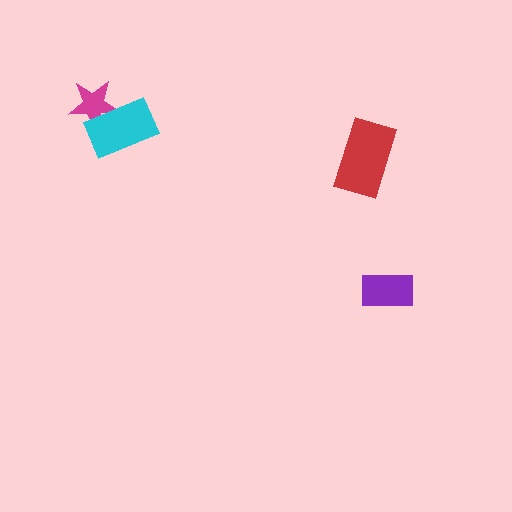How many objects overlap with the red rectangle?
0 objects overlap with the red rectangle.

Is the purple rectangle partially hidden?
No, no other shape covers it.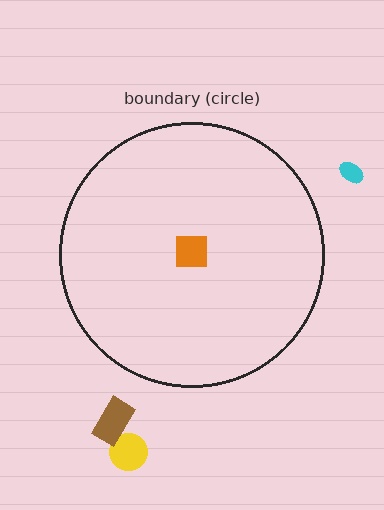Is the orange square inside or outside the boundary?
Inside.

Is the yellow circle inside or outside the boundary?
Outside.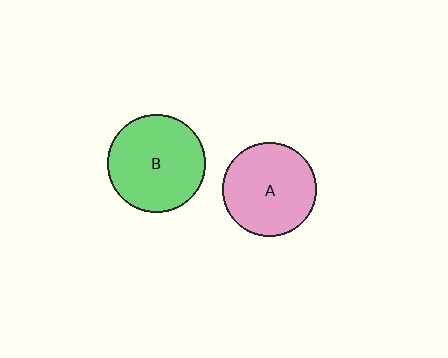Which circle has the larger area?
Circle B (green).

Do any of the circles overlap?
No, none of the circles overlap.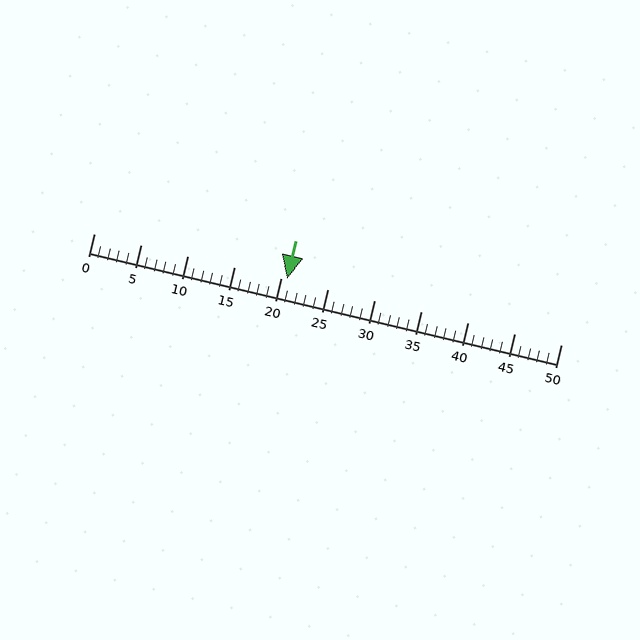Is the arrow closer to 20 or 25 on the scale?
The arrow is closer to 20.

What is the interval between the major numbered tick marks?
The major tick marks are spaced 5 units apart.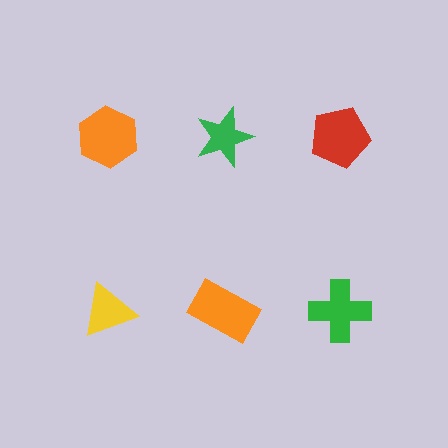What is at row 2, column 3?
A green cross.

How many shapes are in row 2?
3 shapes.